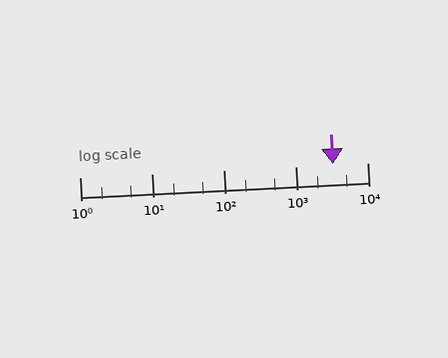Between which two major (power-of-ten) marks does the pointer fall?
The pointer is between 1000 and 10000.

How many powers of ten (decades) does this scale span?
The scale spans 4 decades, from 1 to 10000.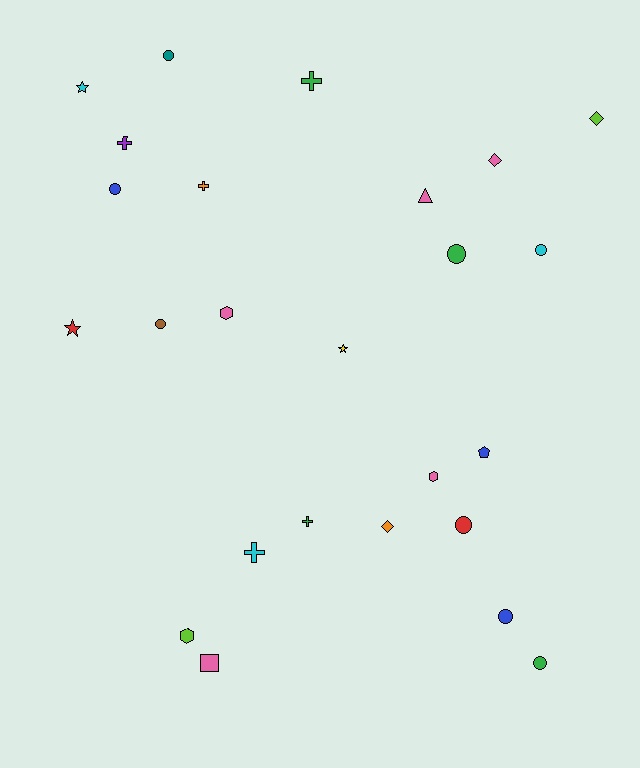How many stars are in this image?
There are 3 stars.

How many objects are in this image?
There are 25 objects.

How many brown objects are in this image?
There is 1 brown object.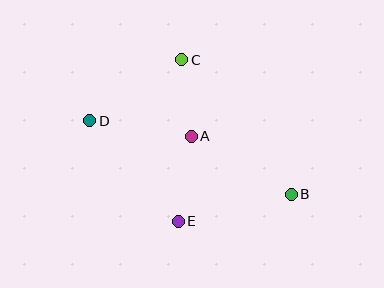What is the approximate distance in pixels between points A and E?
The distance between A and E is approximately 86 pixels.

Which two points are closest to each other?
Points A and C are closest to each other.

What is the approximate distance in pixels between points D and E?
The distance between D and E is approximately 134 pixels.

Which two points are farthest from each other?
Points B and D are farthest from each other.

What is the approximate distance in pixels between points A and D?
The distance between A and D is approximately 103 pixels.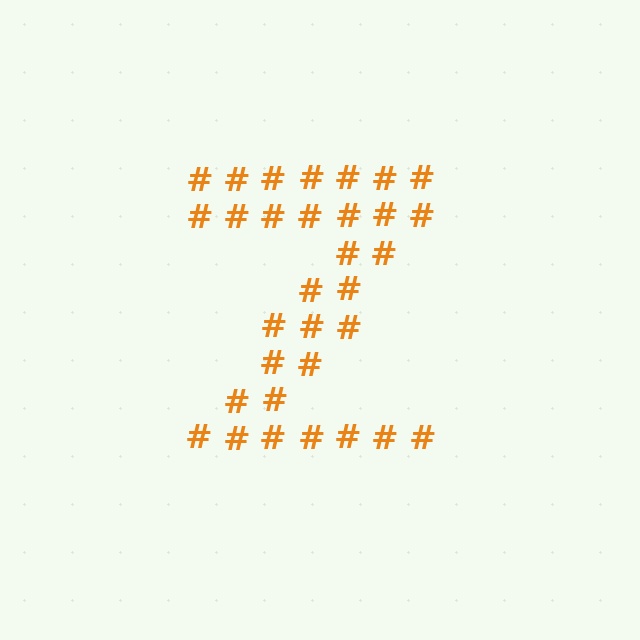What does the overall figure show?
The overall figure shows the letter Z.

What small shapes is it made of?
It is made of small hash symbols.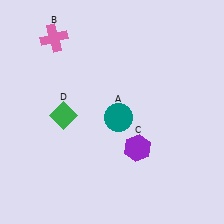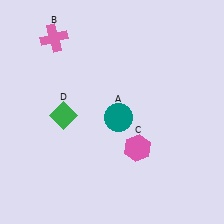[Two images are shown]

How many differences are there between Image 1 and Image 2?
There is 1 difference between the two images.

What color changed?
The hexagon (C) changed from purple in Image 1 to pink in Image 2.